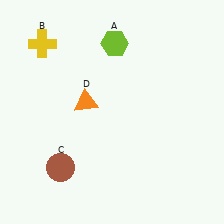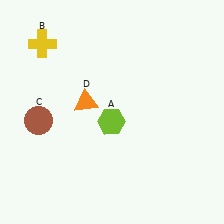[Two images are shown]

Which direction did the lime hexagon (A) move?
The lime hexagon (A) moved down.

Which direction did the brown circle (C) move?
The brown circle (C) moved up.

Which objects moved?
The objects that moved are: the lime hexagon (A), the brown circle (C).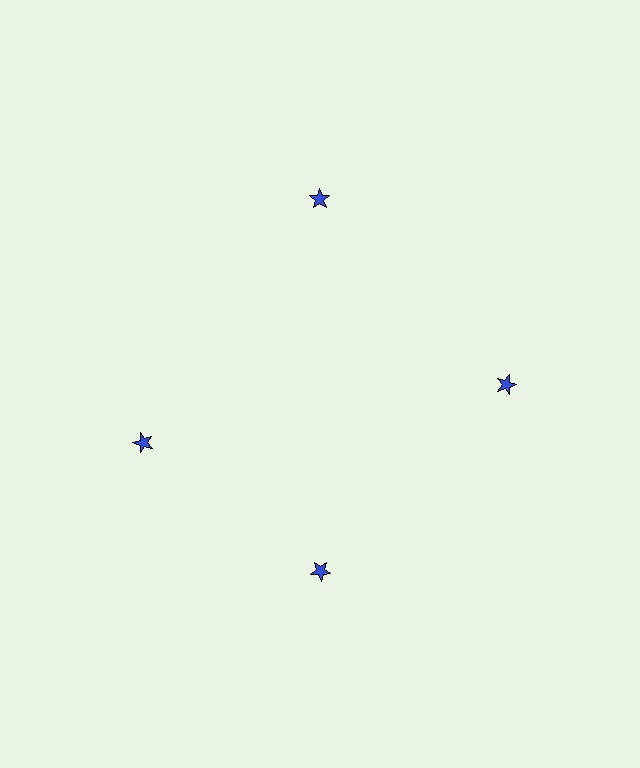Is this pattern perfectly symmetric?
No. The 4 blue stars are arranged in a ring, but one element near the 9 o'clock position is rotated out of alignment along the ring, breaking the 4-fold rotational symmetry.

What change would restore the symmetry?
The symmetry would be restored by rotating it back into even spacing with its neighbors so that all 4 stars sit at equal angles and equal distance from the center.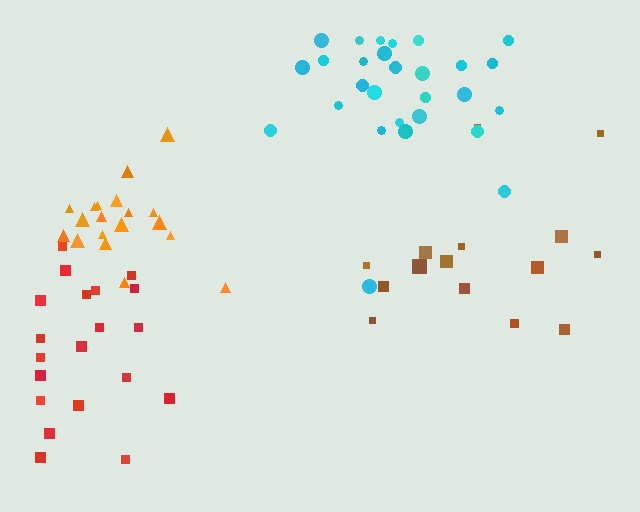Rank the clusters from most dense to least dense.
orange, cyan, red, brown.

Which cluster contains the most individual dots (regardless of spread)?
Cyan (28).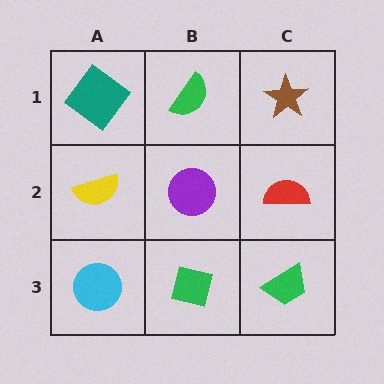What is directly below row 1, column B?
A purple circle.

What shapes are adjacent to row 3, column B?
A purple circle (row 2, column B), a cyan circle (row 3, column A), a green trapezoid (row 3, column C).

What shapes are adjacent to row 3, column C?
A red semicircle (row 2, column C), a green square (row 3, column B).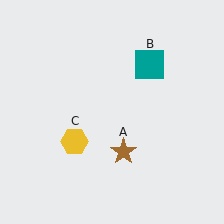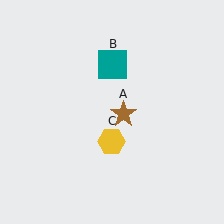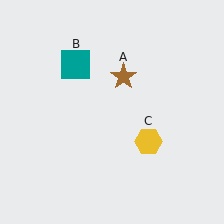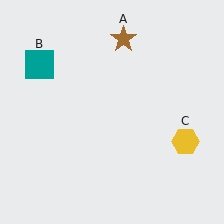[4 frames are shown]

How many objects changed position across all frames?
3 objects changed position: brown star (object A), teal square (object B), yellow hexagon (object C).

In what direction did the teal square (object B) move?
The teal square (object B) moved left.